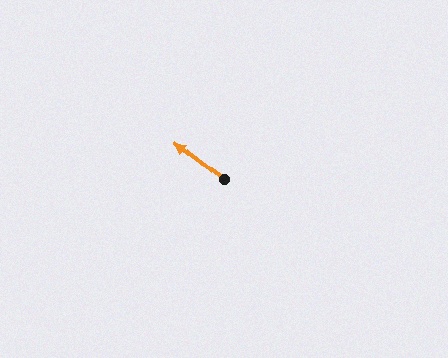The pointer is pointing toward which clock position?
Roughly 10 o'clock.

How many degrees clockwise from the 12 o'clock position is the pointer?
Approximately 308 degrees.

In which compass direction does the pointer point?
Northwest.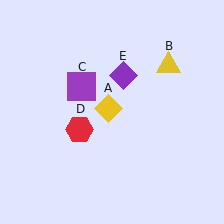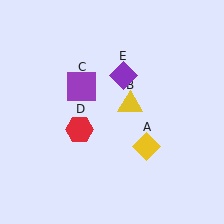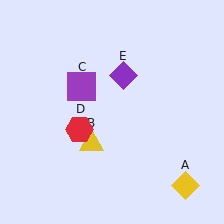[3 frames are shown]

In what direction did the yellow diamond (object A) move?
The yellow diamond (object A) moved down and to the right.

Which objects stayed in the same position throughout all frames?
Purple square (object C) and red hexagon (object D) and purple diamond (object E) remained stationary.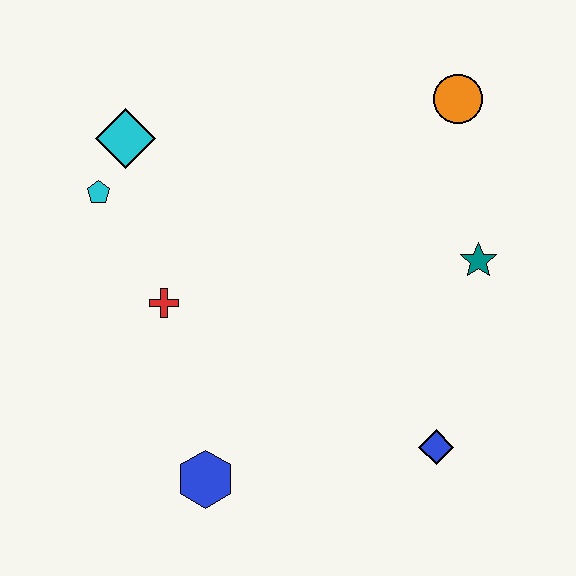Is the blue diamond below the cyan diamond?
Yes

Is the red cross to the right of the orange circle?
No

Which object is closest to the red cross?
The cyan pentagon is closest to the red cross.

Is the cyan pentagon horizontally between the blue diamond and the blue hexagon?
No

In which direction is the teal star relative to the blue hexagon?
The teal star is to the right of the blue hexagon.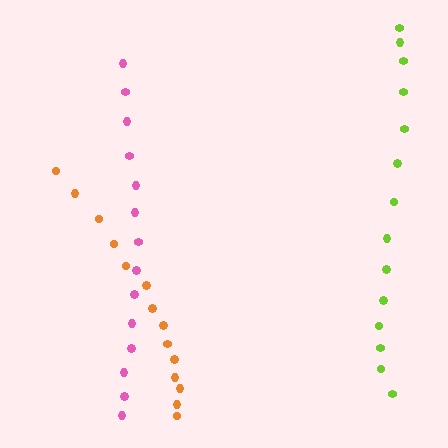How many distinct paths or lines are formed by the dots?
There are 3 distinct paths.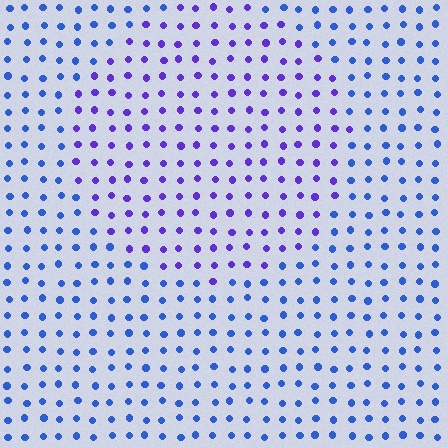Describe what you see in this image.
The image is filled with small blue elements in a uniform arrangement. A circle-shaped region is visible where the elements are tinted to a slightly different hue, forming a subtle color boundary.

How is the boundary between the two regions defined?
The boundary is defined purely by a slight shift in hue (about 37 degrees). Spacing, size, and orientation are identical on both sides.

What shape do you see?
I see a circle.